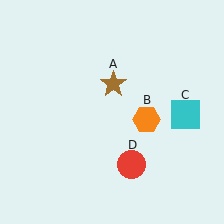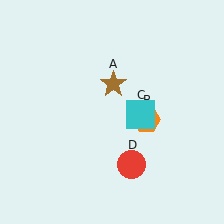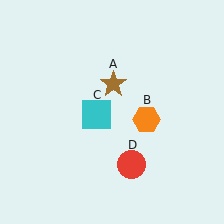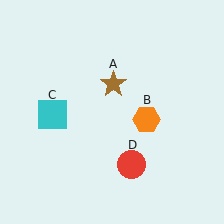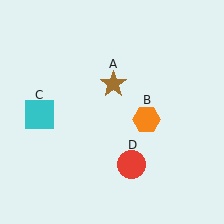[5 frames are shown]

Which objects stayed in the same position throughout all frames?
Brown star (object A) and orange hexagon (object B) and red circle (object D) remained stationary.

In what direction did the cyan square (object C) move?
The cyan square (object C) moved left.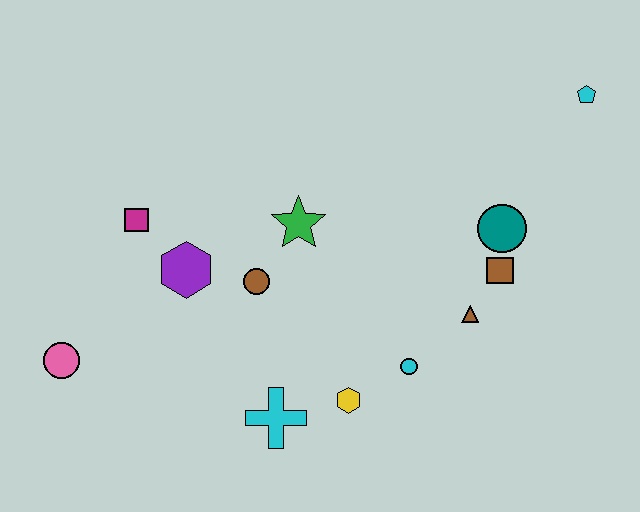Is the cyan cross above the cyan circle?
No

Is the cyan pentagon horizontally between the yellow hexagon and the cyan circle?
No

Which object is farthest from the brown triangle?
The pink circle is farthest from the brown triangle.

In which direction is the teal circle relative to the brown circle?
The teal circle is to the right of the brown circle.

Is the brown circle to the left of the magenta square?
No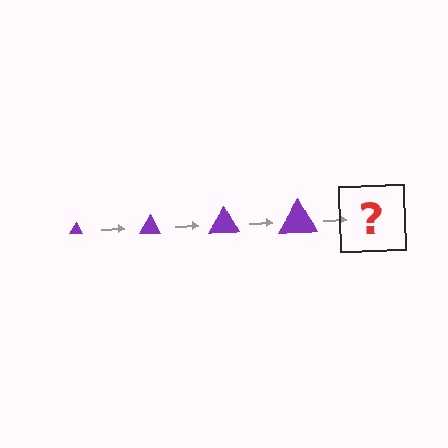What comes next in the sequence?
The next element should be a purple triangle, larger than the previous one.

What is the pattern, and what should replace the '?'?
The pattern is that the triangle gets progressively larger each step. The '?' should be a purple triangle, larger than the previous one.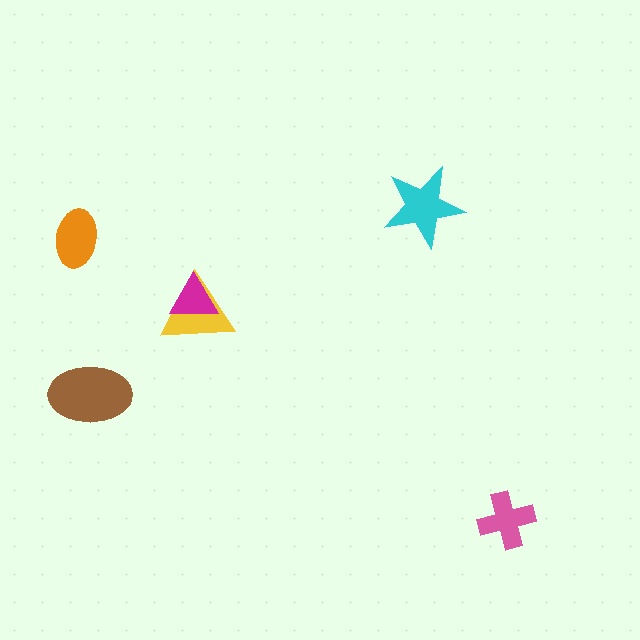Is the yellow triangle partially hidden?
Yes, it is partially covered by another shape.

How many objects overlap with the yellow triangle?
1 object overlaps with the yellow triangle.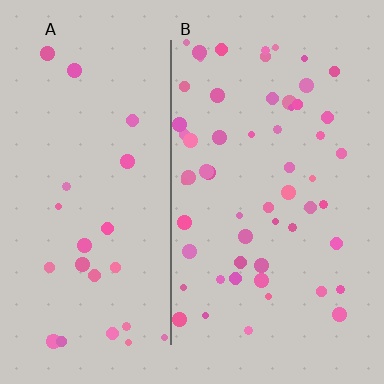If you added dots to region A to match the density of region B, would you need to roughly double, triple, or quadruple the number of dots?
Approximately double.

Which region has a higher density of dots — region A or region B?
B (the right).